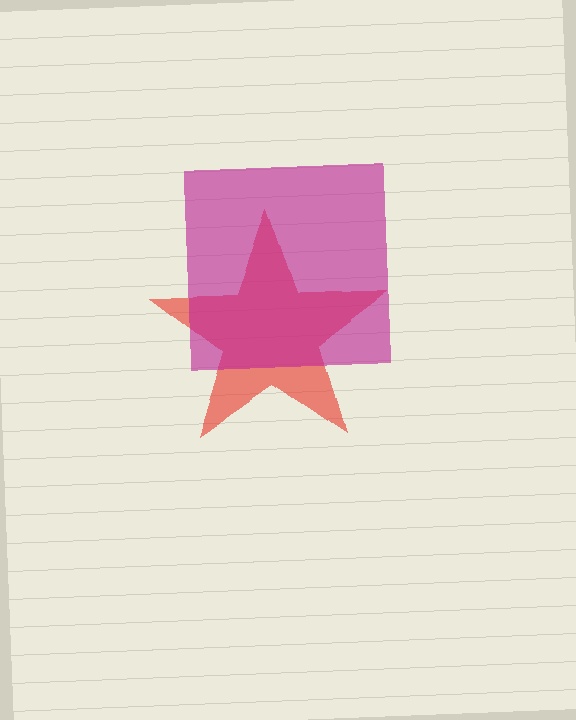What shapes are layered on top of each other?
The layered shapes are: a red star, a magenta square.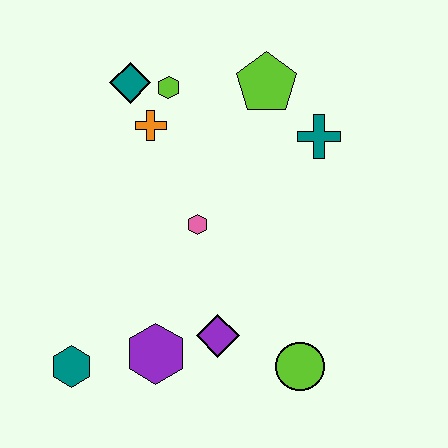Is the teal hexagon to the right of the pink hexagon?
No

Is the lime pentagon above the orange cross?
Yes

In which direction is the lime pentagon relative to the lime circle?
The lime pentagon is above the lime circle.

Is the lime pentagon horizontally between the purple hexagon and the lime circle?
Yes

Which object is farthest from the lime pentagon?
The teal hexagon is farthest from the lime pentagon.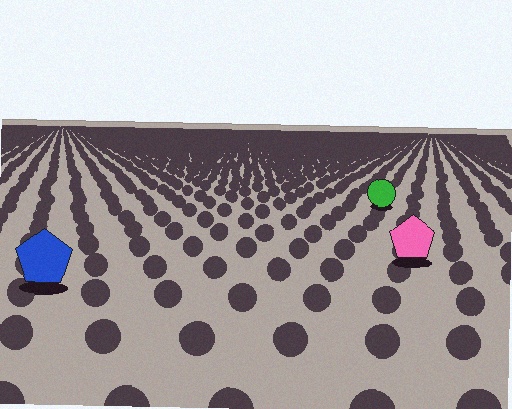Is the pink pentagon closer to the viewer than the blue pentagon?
No. The blue pentagon is closer — you can tell from the texture gradient: the ground texture is coarser near it.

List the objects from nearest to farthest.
From nearest to farthest: the blue pentagon, the pink pentagon, the green circle.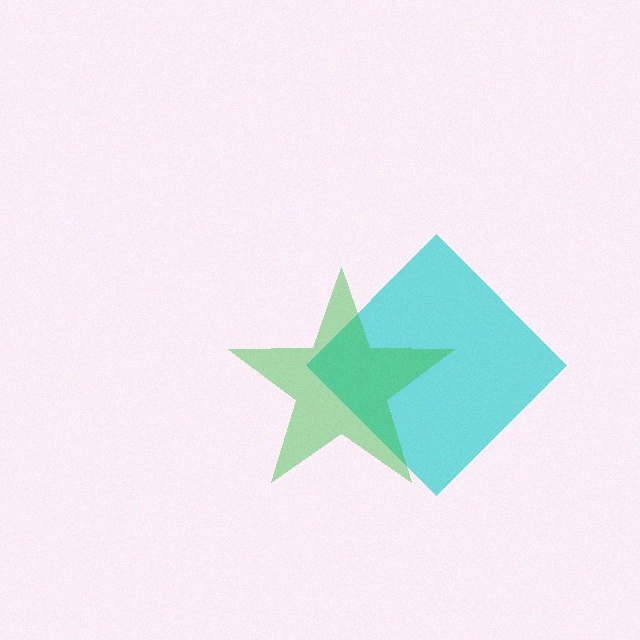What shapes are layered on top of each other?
The layered shapes are: a cyan diamond, a green star.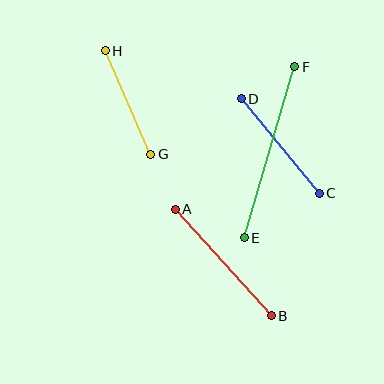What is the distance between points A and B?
The distance is approximately 143 pixels.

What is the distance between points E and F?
The distance is approximately 178 pixels.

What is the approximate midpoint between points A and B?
The midpoint is at approximately (223, 262) pixels.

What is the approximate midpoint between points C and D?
The midpoint is at approximately (280, 146) pixels.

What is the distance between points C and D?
The distance is approximately 122 pixels.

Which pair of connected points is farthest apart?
Points E and F are farthest apart.